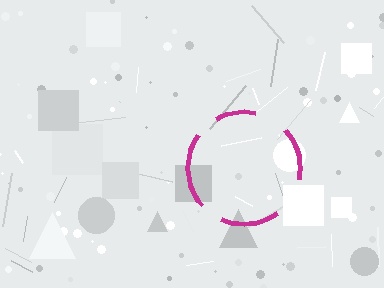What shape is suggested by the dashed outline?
The dashed outline suggests a circle.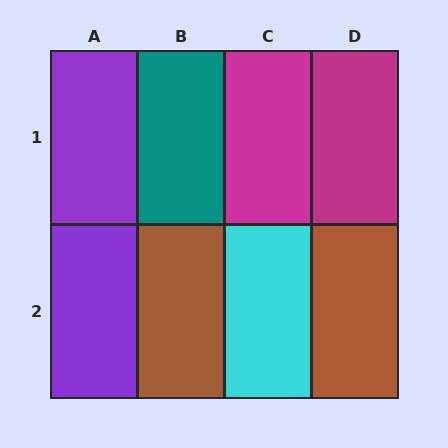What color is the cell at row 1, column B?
Teal.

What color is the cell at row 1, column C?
Magenta.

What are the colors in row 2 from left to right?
Purple, brown, cyan, brown.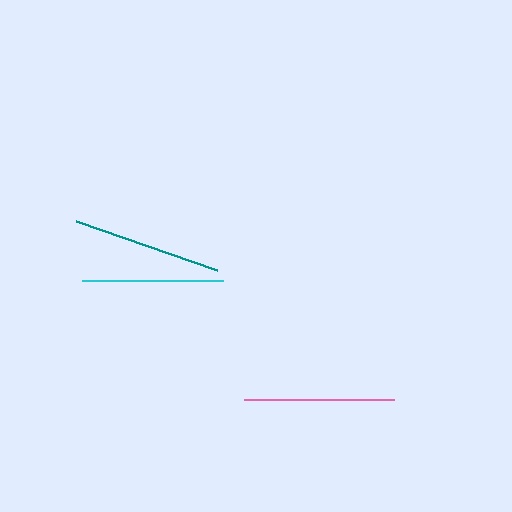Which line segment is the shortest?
The cyan line is the shortest at approximately 141 pixels.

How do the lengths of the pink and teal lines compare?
The pink and teal lines are approximately the same length.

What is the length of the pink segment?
The pink segment is approximately 150 pixels long.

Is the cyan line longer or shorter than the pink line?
The pink line is longer than the cyan line.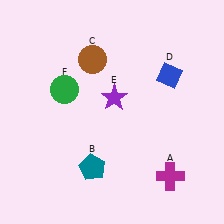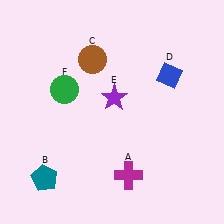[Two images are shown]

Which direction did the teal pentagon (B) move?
The teal pentagon (B) moved left.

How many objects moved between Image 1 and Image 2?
2 objects moved between the two images.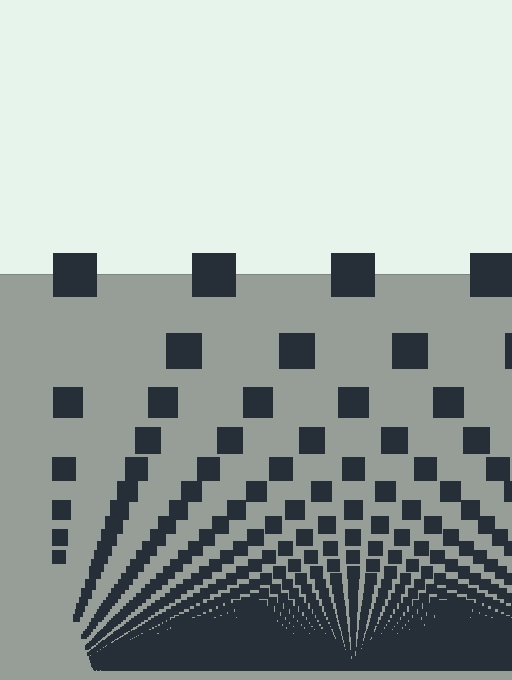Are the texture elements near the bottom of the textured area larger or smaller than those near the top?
Smaller. The gradient is inverted — elements near the bottom are smaller and denser.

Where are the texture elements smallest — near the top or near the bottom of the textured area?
Near the bottom.